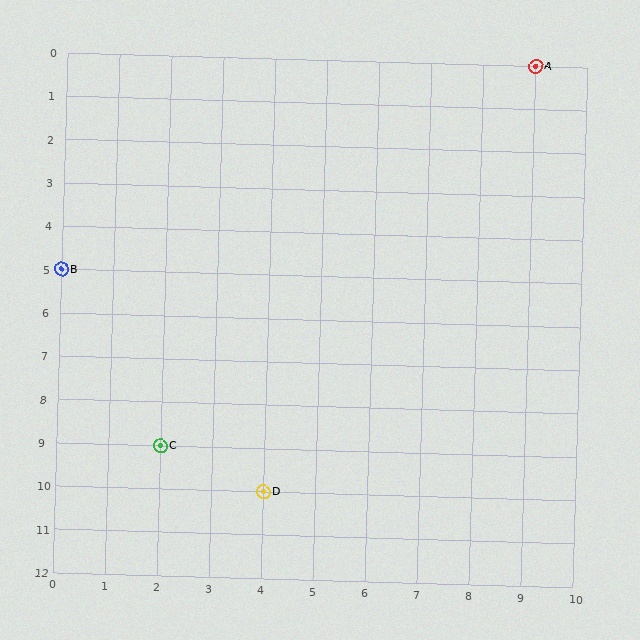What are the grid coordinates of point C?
Point C is at grid coordinates (2, 9).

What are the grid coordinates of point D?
Point D is at grid coordinates (4, 10).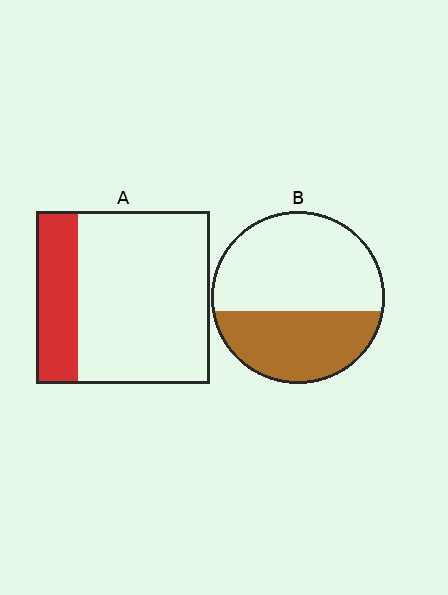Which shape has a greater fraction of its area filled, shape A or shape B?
Shape B.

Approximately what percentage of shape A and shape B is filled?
A is approximately 25% and B is approximately 40%.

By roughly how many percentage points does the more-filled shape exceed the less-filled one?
By roughly 15 percentage points (B over A).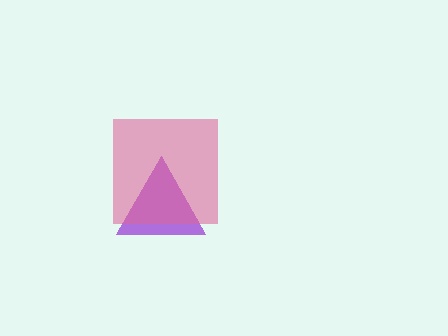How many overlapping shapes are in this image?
There are 2 overlapping shapes in the image.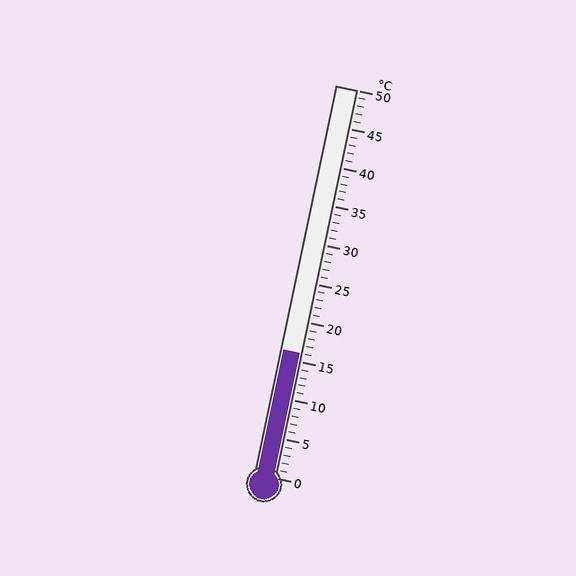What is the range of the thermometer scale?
The thermometer scale ranges from 0°C to 50°C.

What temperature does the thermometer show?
The thermometer shows approximately 16°C.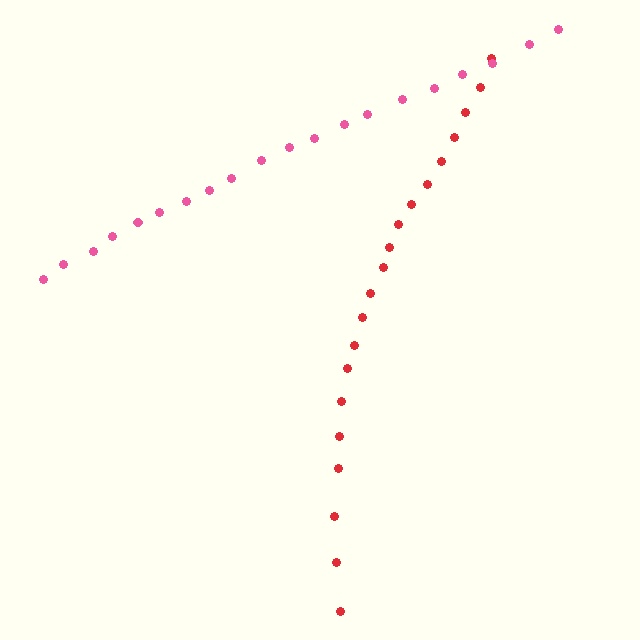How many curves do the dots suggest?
There are 2 distinct paths.